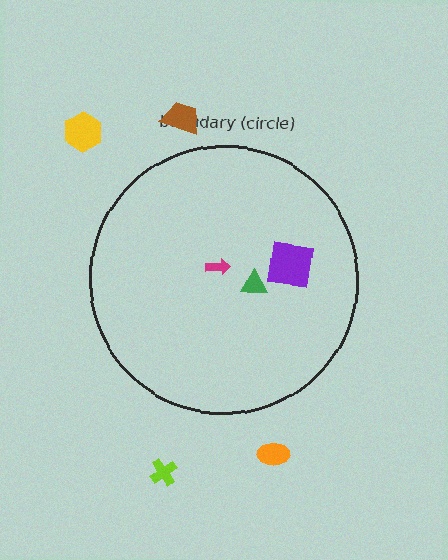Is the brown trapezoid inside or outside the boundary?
Outside.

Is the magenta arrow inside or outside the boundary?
Inside.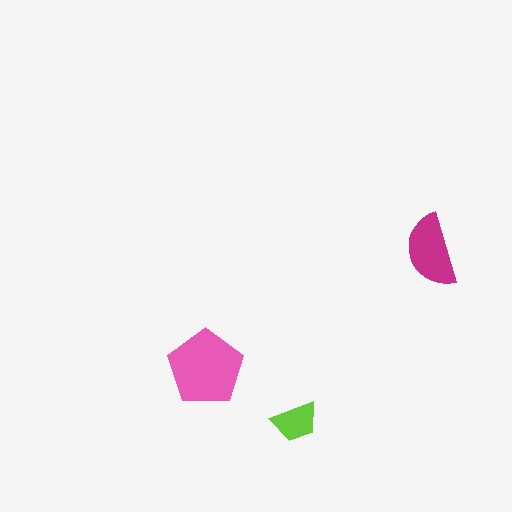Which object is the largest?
The pink pentagon.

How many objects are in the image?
There are 3 objects in the image.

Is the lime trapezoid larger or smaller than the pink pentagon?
Smaller.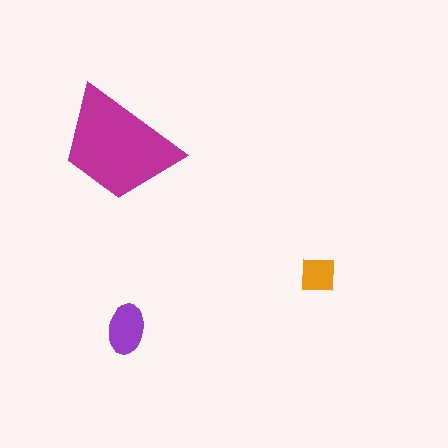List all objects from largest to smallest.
The magenta trapezoid, the purple ellipse, the orange square.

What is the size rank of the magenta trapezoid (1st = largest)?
1st.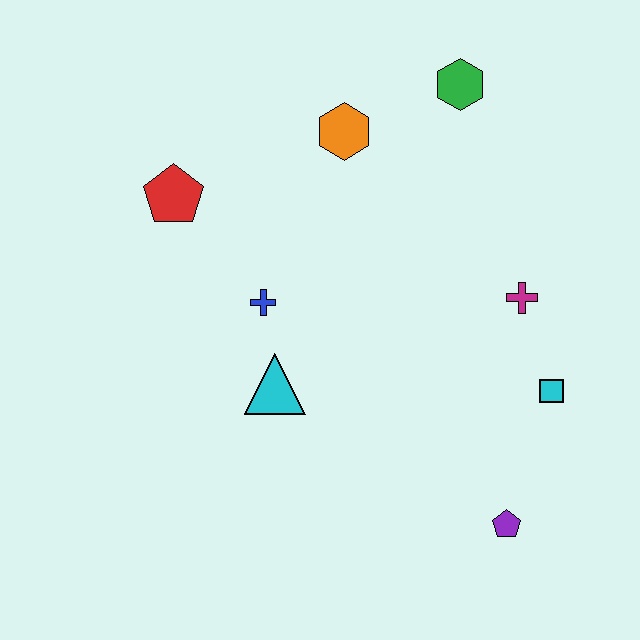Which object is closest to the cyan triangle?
The blue cross is closest to the cyan triangle.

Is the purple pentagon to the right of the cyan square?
No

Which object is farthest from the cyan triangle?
The green hexagon is farthest from the cyan triangle.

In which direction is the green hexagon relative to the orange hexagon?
The green hexagon is to the right of the orange hexagon.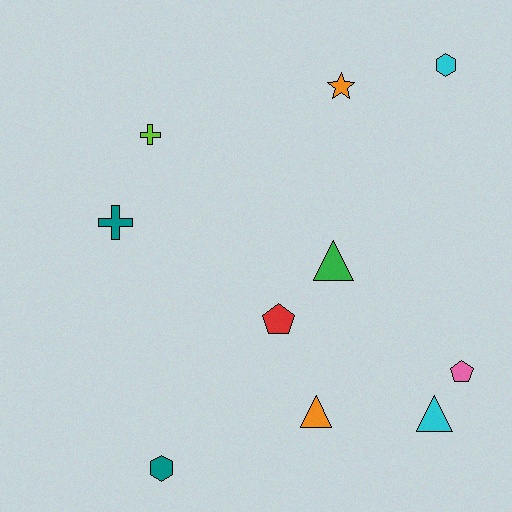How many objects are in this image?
There are 10 objects.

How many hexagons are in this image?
There are 2 hexagons.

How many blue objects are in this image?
There are no blue objects.